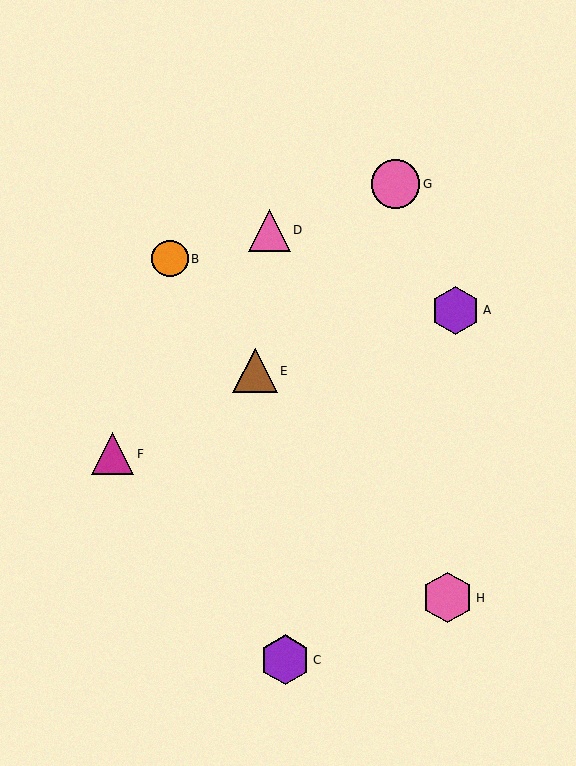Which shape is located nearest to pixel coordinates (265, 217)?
The pink triangle (labeled D) at (269, 230) is nearest to that location.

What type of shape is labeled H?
Shape H is a pink hexagon.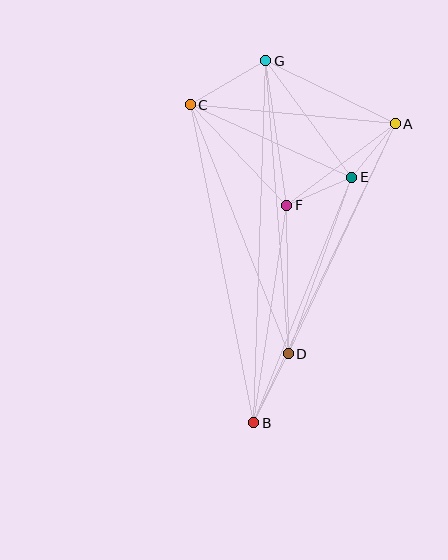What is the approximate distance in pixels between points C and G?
The distance between C and G is approximately 87 pixels.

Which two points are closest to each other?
Points A and E are closest to each other.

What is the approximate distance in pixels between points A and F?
The distance between A and F is approximately 136 pixels.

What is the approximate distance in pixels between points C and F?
The distance between C and F is approximately 139 pixels.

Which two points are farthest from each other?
Points B and G are farthest from each other.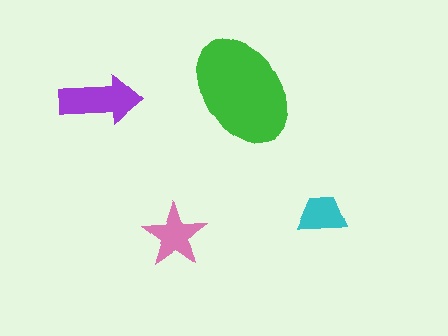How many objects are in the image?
There are 4 objects in the image.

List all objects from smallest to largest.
The cyan trapezoid, the pink star, the purple arrow, the green ellipse.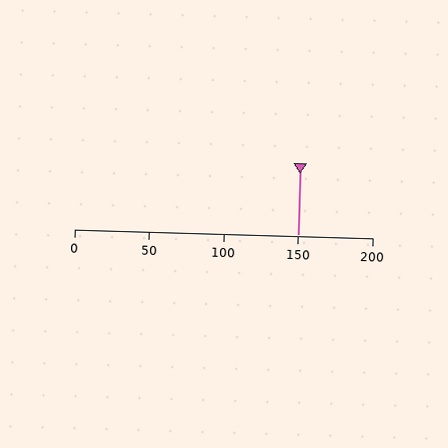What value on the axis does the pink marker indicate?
The marker indicates approximately 150.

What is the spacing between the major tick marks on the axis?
The major ticks are spaced 50 apart.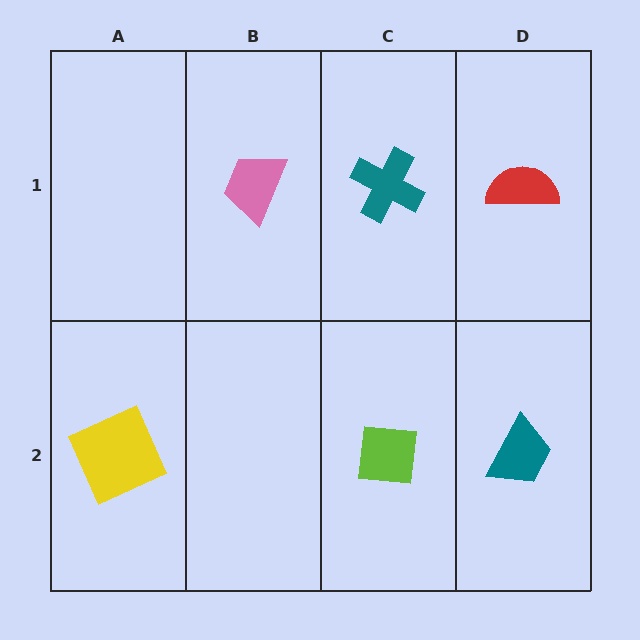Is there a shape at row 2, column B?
No, that cell is empty.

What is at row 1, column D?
A red semicircle.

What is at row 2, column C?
A lime square.